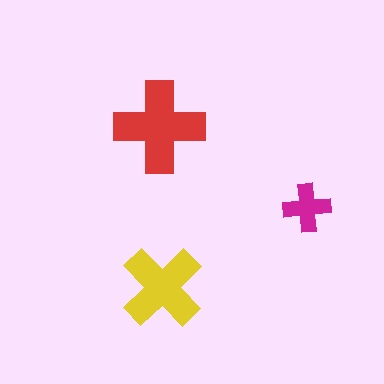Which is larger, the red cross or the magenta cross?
The red one.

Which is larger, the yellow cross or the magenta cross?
The yellow one.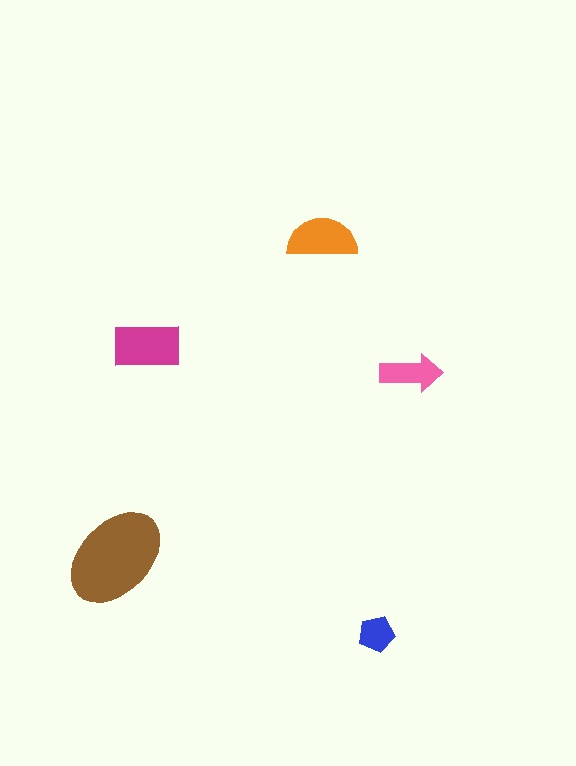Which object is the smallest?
The blue pentagon.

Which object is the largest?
The brown ellipse.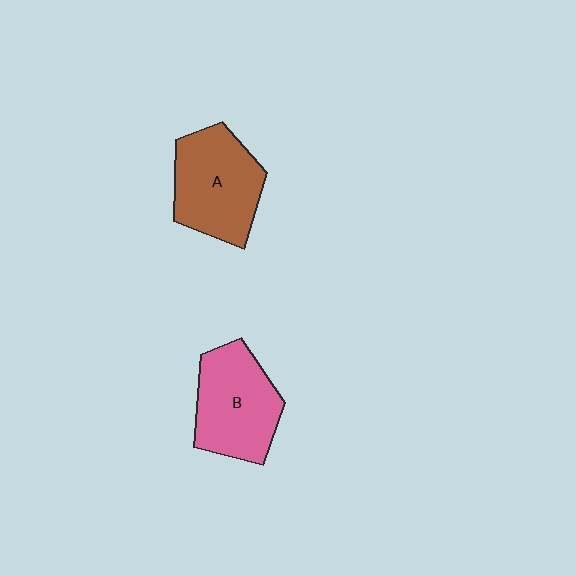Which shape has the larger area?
Shape A (brown).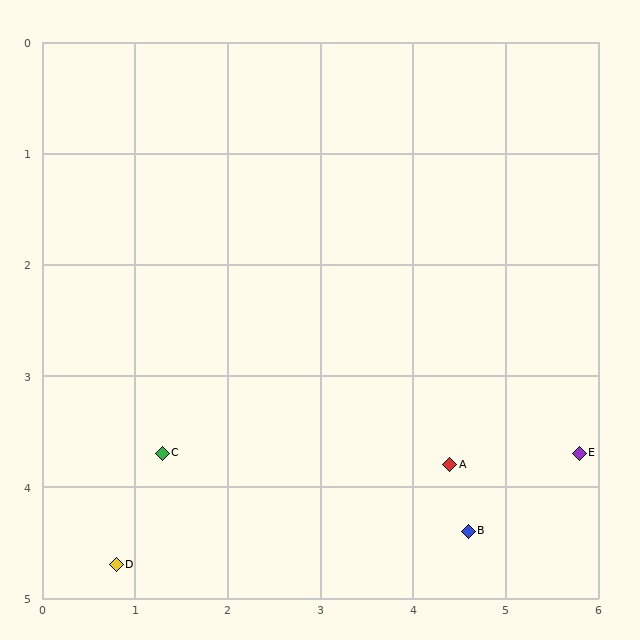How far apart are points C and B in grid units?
Points C and B are about 3.4 grid units apart.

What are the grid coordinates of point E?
Point E is at approximately (5.8, 3.7).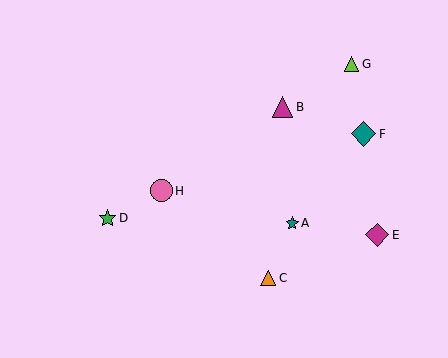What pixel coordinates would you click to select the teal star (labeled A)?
Click at (292, 223) to select the teal star A.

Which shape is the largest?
The teal diamond (labeled F) is the largest.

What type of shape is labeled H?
Shape H is a pink circle.